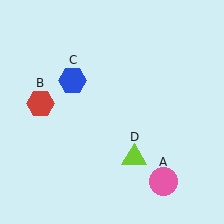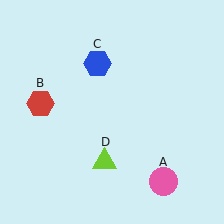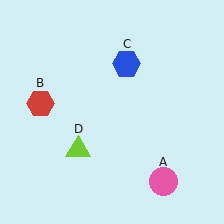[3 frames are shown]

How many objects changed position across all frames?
2 objects changed position: blue hexagon (object C), lime triangle (object D).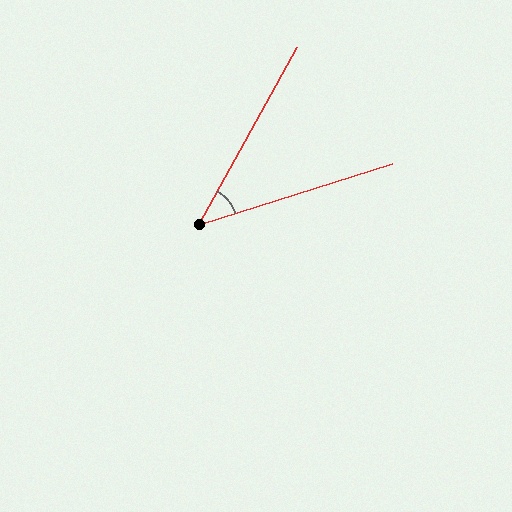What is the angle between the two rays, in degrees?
Approximately 44 degrees.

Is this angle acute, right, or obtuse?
It is acute.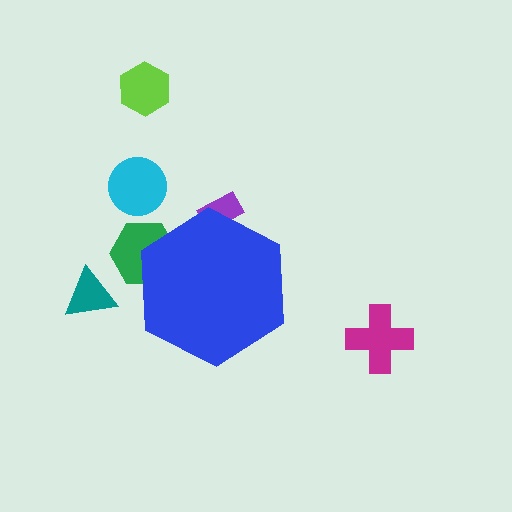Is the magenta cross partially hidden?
No, the magenta cross is fully visible.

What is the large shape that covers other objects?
A blue hexagon.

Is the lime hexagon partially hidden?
No, the lime hexagon is fully visible.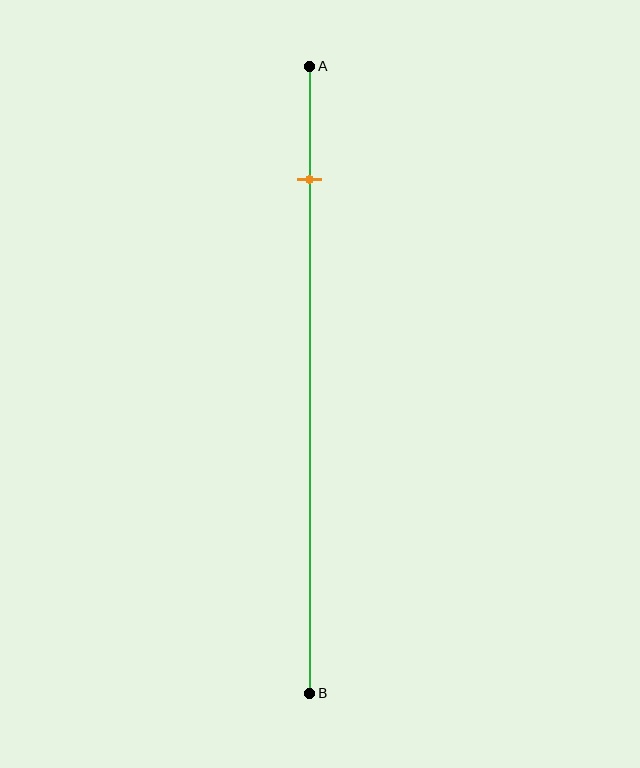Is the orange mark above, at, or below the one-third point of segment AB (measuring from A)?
The orange mark is above the one-third point of segment AB.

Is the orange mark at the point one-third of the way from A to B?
No, the mark is at about 20% from A, not at the 33% one-third point.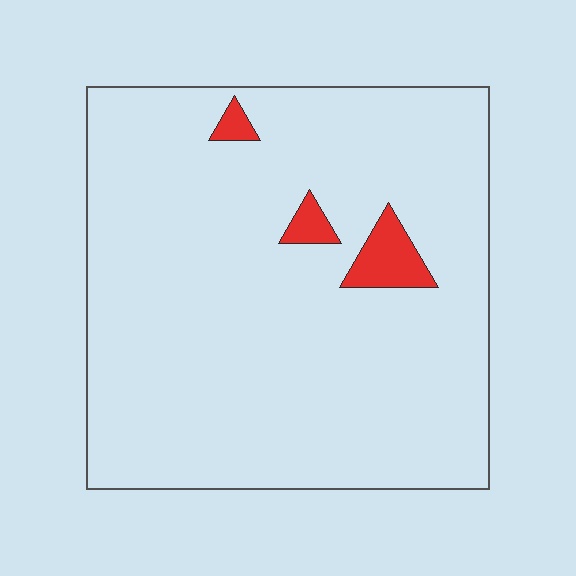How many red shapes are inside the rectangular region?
3.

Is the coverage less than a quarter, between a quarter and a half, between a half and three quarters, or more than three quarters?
Less than a quarter.